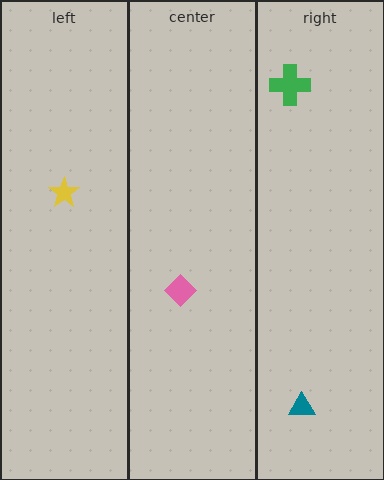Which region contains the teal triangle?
The right region.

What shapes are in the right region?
The teal triangle, the green cross.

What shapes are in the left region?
The yellow star.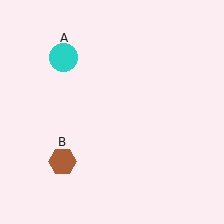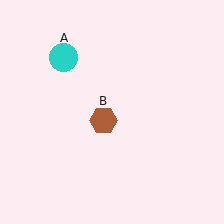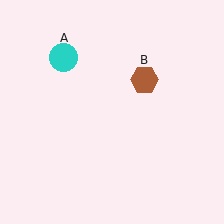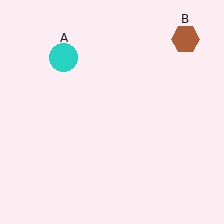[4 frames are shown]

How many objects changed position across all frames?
1 object changed position: brown hexagon (object B).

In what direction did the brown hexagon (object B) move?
The brown hexagon (object B) moved up and to the right.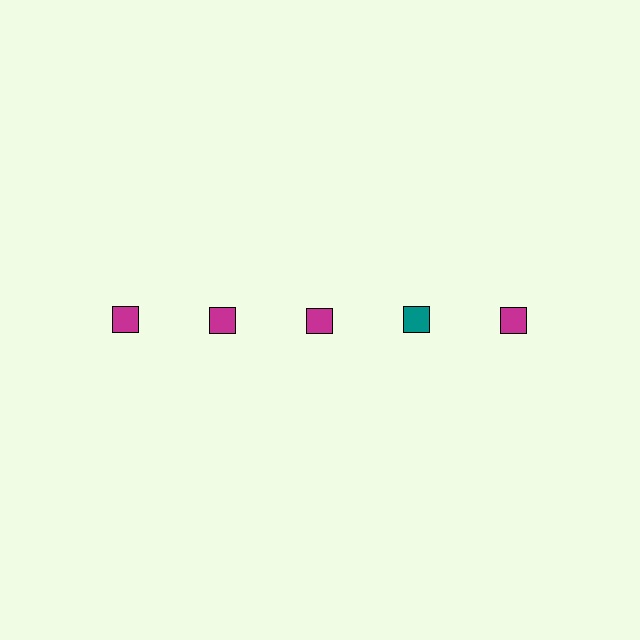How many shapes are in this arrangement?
There are 5 shapes arranged in a grid pattern.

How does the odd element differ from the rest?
It has a different color: teal instead of magenta.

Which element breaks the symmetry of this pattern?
The teal square in the top row, second from right column breaks the symmetry. All other shapes are magenta squares.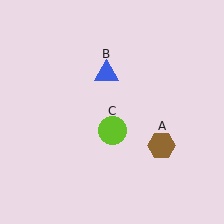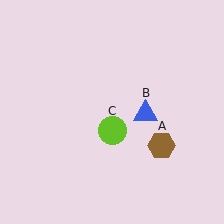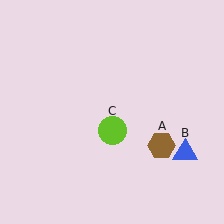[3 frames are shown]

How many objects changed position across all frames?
1 object changed position: blue triangle (object B).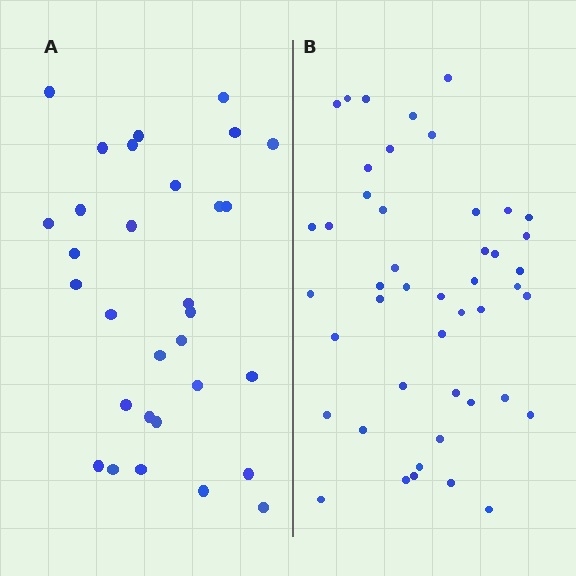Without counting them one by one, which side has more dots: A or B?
Region B (the right region) has more dots.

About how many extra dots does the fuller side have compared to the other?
Region B has approximately 15 more dots than region A.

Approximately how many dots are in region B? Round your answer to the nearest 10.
About 50 dots. (The exact count is 46, which rounds to 50.)